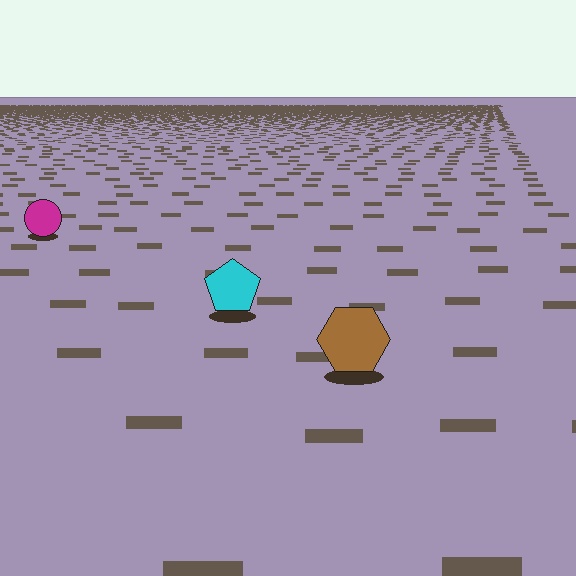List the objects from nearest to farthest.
From nearest to farthest: the brown hexagon, the cyan pentagon, the magenta circle.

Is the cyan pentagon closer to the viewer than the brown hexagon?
No. The brown hexagon is closer — you can tell from the texture gradient: the ground texture is coarser near it.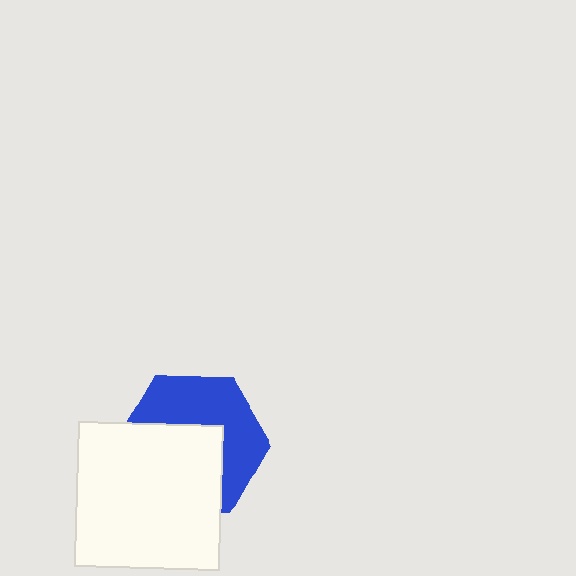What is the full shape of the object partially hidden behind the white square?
The partially hidden object is a blue hexagon.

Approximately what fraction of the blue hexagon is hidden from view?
Roughly 50% of the blue hexagon is hidden behind the white square.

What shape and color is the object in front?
The object in front is a white square.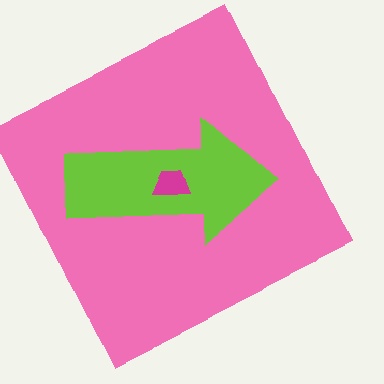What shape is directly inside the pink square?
The lime arrow.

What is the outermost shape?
The pink square.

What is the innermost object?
The magenta trapezoid.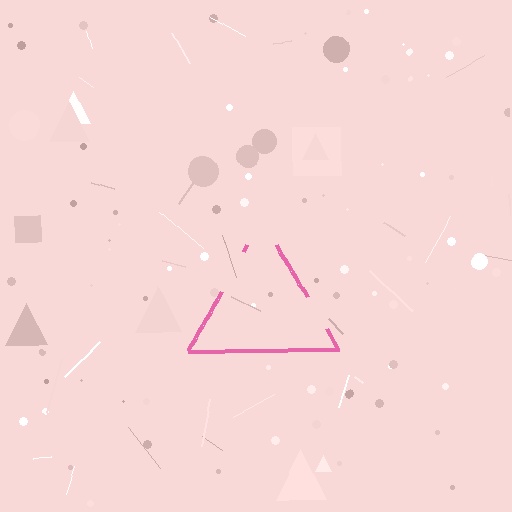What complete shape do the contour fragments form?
The contour fragments form a triangle.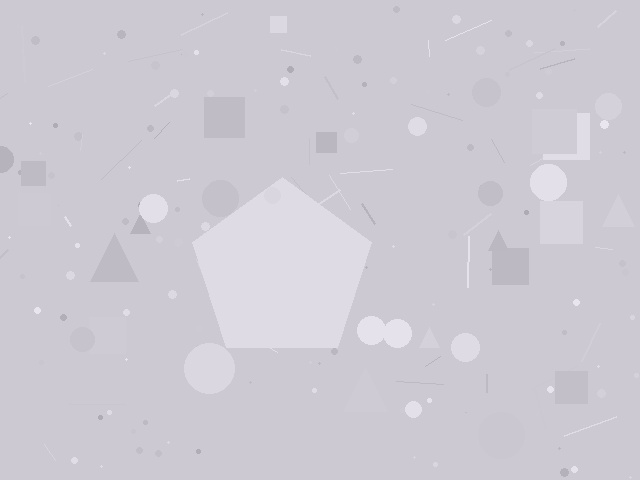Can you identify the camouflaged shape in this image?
The camouflaged shape is a pentagon.